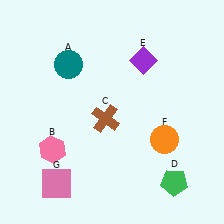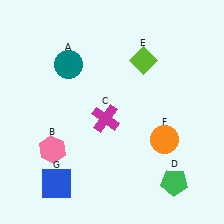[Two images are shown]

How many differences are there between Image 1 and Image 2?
There are 3 differences between the two images.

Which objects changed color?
C changed from brown to magenta. E changed from purple to lime. G changed from pink to blue.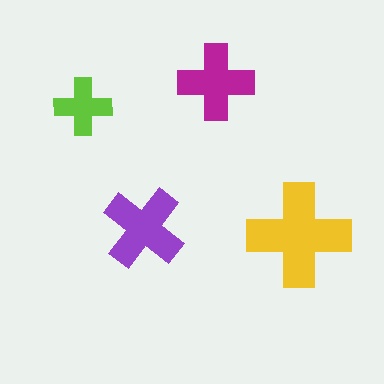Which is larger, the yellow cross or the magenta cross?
The yellow one.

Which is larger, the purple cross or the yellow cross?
The yellow one.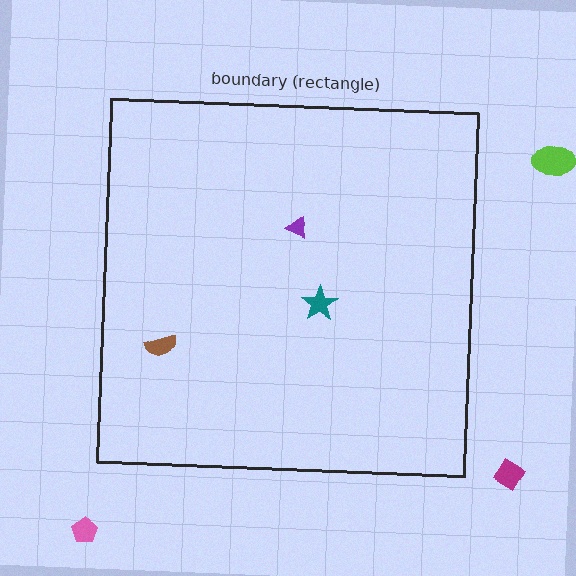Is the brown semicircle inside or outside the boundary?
Inside.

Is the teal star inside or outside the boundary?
Inside.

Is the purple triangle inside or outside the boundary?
Inside.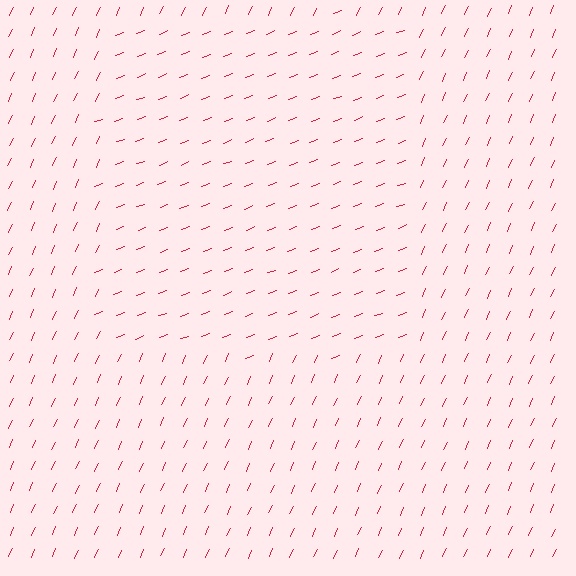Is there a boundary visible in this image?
Yes, there is a texture boundary formed by a change in line orientation.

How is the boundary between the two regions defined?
The boundary is defined purely by a change in line orientation (approximately 45 degrees difference). All lines are the same color and thickness.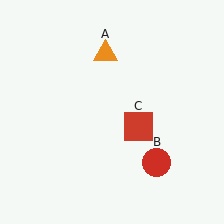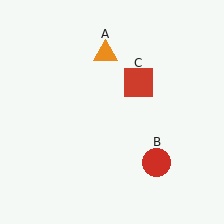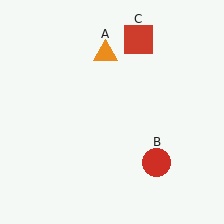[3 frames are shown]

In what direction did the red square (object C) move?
The red square (object C) moved up.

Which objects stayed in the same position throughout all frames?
Orange triangle (object A) and red circle (object B) remained stationary.